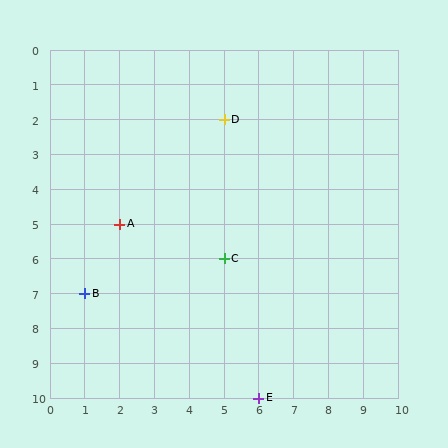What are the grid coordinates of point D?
Point D is at grid coordinates (5, 2).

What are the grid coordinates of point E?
Point E is at grid coordinates (6, 10).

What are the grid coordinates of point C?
Point C is at grid coordinates (5, 6).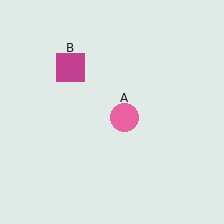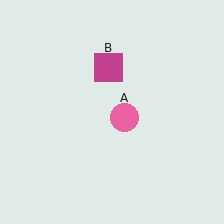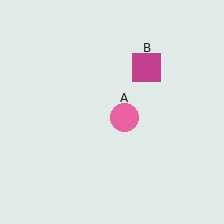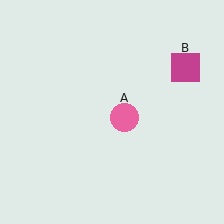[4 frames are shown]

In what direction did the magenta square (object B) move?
The magenta square (object B) moved right.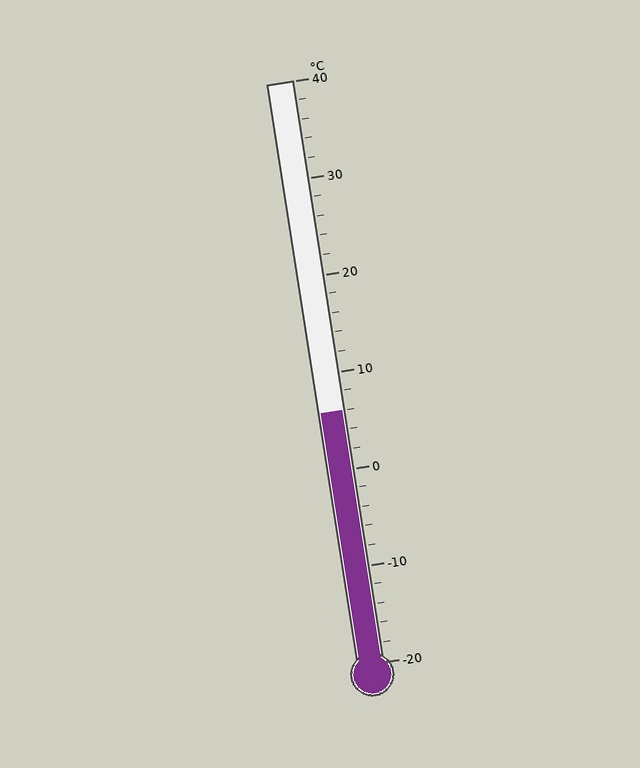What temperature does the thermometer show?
The thermometer shows approximately 6°C.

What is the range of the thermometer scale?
The thermometer scale ranges from -20°C to 40°C.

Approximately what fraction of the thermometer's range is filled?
The thermometer is filled to approximately 45% of its range.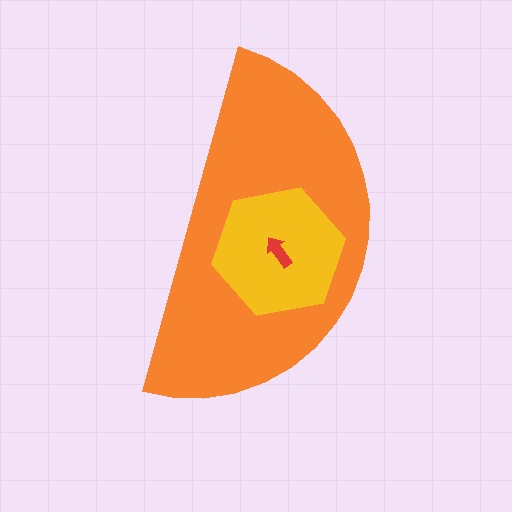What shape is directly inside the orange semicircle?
The yellow hexagon.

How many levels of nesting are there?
3.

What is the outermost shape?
The orange semicircle.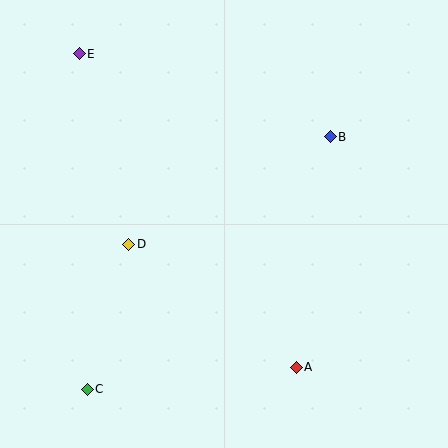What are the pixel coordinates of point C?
Point C is at (87, 389).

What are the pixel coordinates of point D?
Point D is at (129, 244).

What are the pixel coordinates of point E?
Point E is at (79, 54).